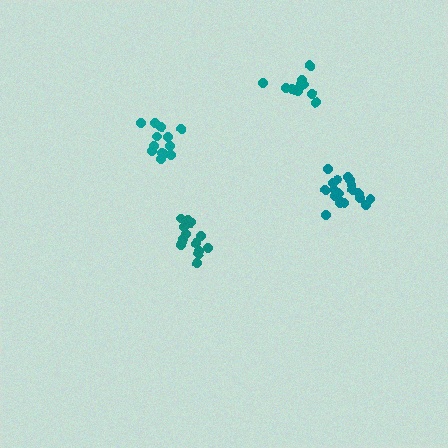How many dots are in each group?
Group 1: 13 dots, Group 2: 19 dots, Group 3: 14 dots, Group 4: 14 dots (60 total).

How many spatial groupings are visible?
There are 4 spatial groupings.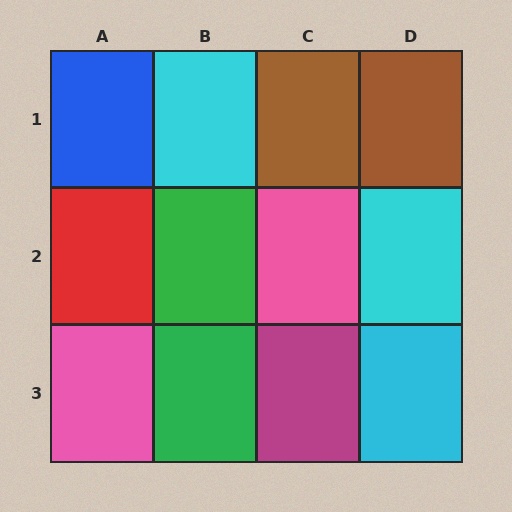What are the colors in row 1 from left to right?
Blue, cyan, brown, brown.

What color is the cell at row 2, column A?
Red.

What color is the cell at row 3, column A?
Pink.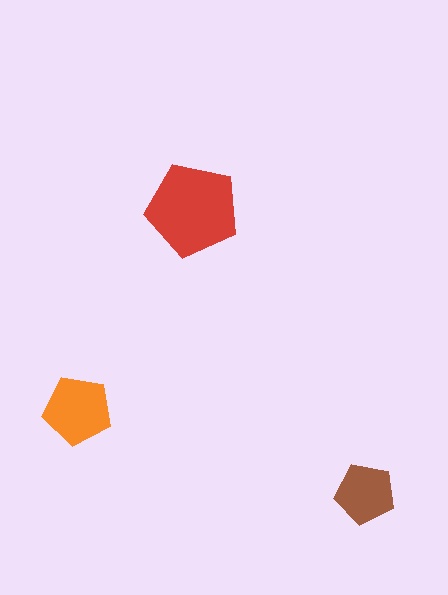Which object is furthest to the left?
The orange pentagon is leftmost.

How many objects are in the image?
There are 3 objects in the image.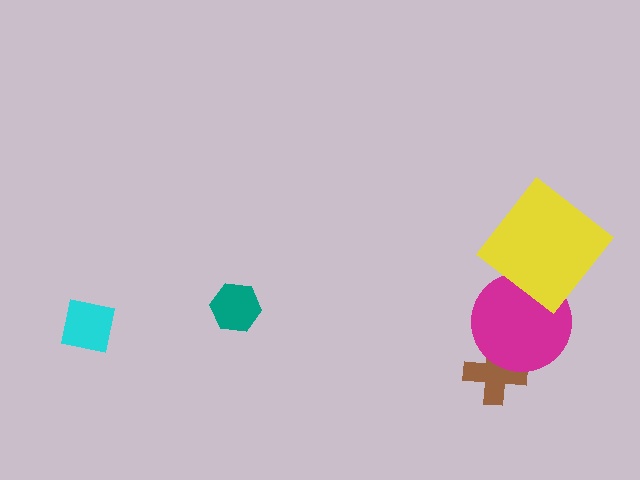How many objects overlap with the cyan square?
0 objects overlap with the cyan square.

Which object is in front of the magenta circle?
The yellow diamond is in front of the magenta circle.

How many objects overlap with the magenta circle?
2 objects overlap with the magenta circle.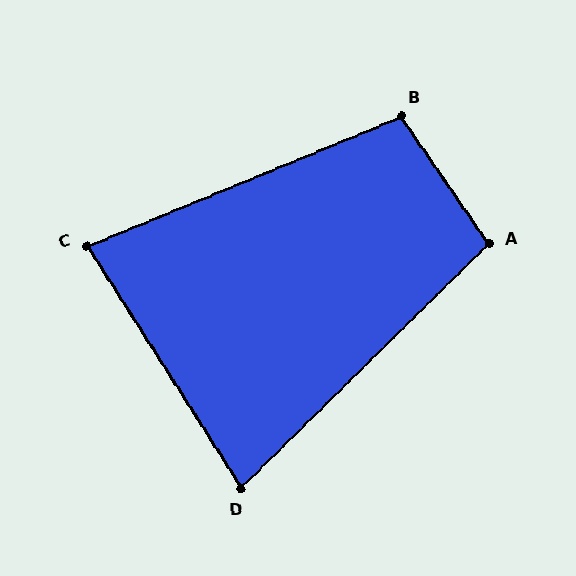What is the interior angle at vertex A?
Approximately 100 degrees (obtuse).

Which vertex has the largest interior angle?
B, at approximately 102 degrees.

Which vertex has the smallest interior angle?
D, at approximately 78 degrees.